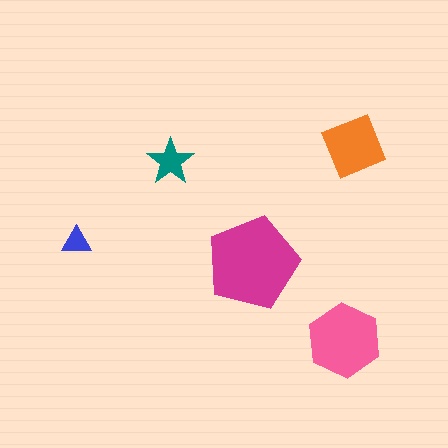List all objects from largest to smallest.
The magenta pentagon, the pink hexagon, the orange diamond, the teal star, the blue triangle.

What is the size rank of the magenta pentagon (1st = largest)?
1st.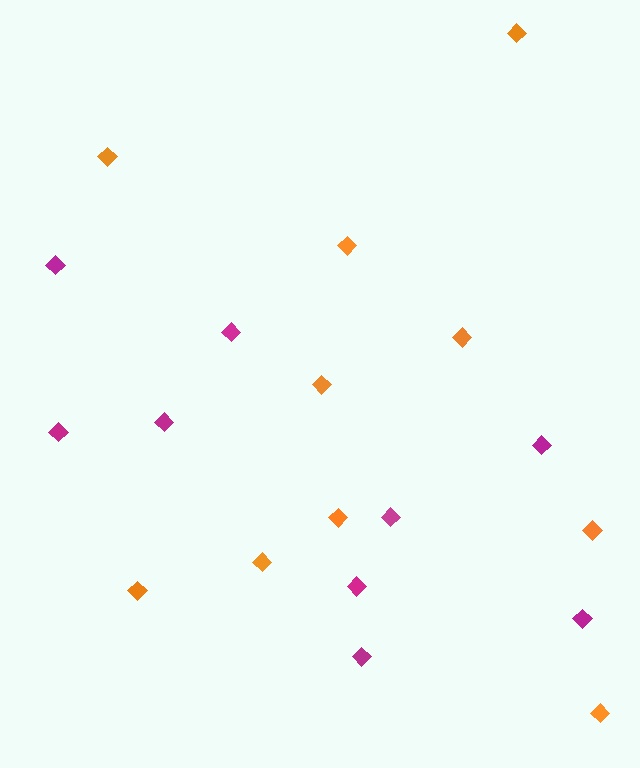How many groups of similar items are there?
There are 2 groups: one group of magenta diamonds (9) and one group of orange diamonds (10).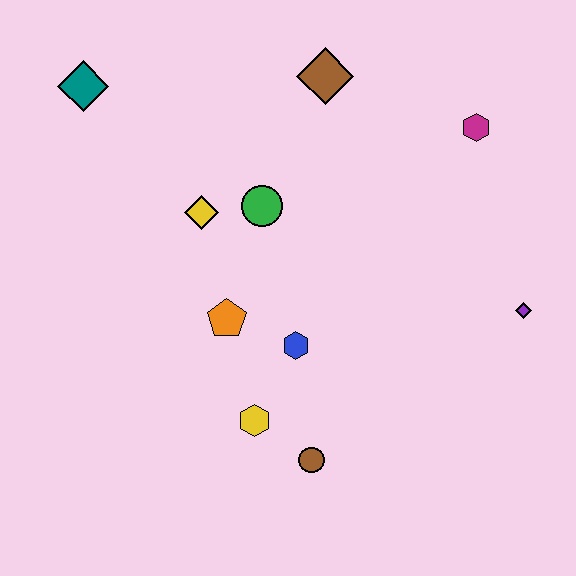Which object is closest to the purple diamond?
The magenta hexagon is closest to the purple diamond.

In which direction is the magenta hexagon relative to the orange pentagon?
The magenta hexagon is to the right of the orange pentagon.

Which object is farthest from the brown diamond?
The brown circle is farthest from the brown diamond.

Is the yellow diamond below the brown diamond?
Yes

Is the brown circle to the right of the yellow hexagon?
Yes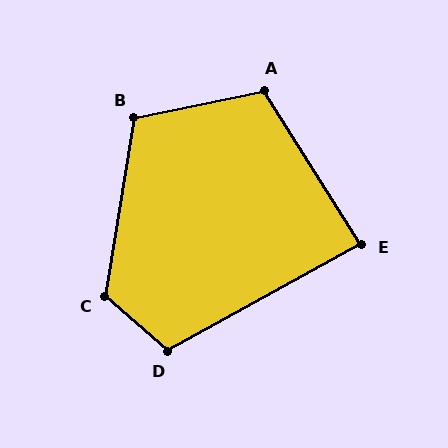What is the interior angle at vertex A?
Approximately 111 degrees (obtuse).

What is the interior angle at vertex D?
Approximately 110 degrees (obtuse).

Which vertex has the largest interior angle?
C, at approximately 122 degrees.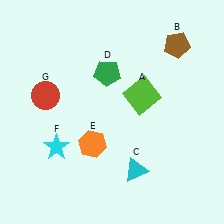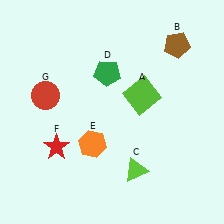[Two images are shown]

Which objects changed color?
C changed from cyan to lime. F changed from cyan to red.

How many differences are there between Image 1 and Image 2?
There are 2 differences between the two images.